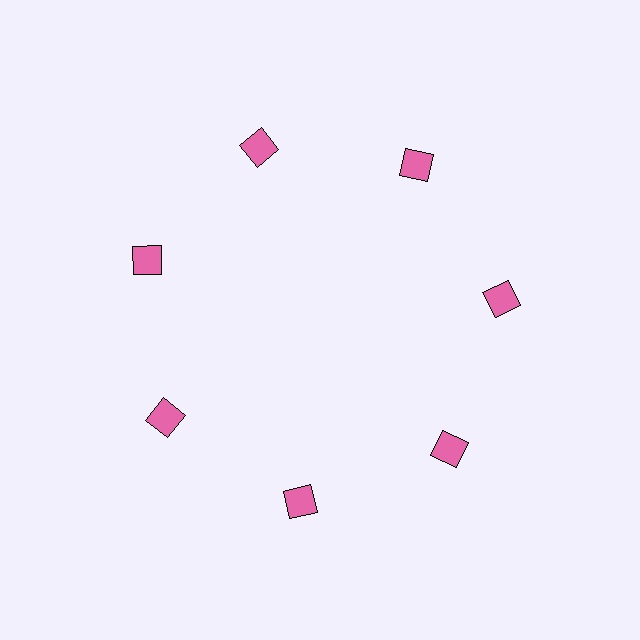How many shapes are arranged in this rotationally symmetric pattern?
There are 7 shapes, arranged in 7 groups of 1.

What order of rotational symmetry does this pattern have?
This pattern has 7-fold rotational symmetry.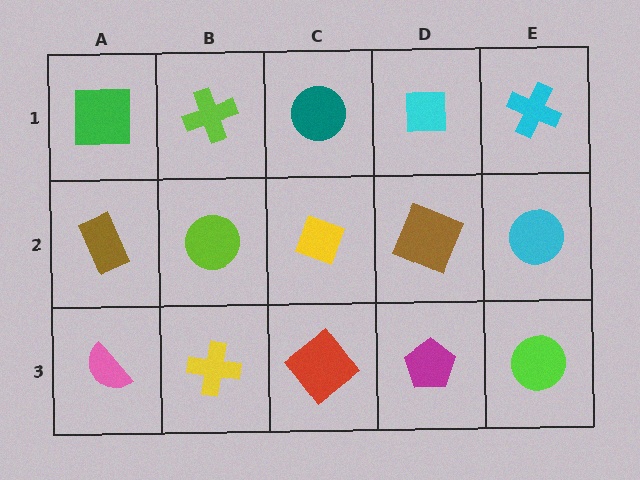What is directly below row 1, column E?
A cyan circle.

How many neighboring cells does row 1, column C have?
3.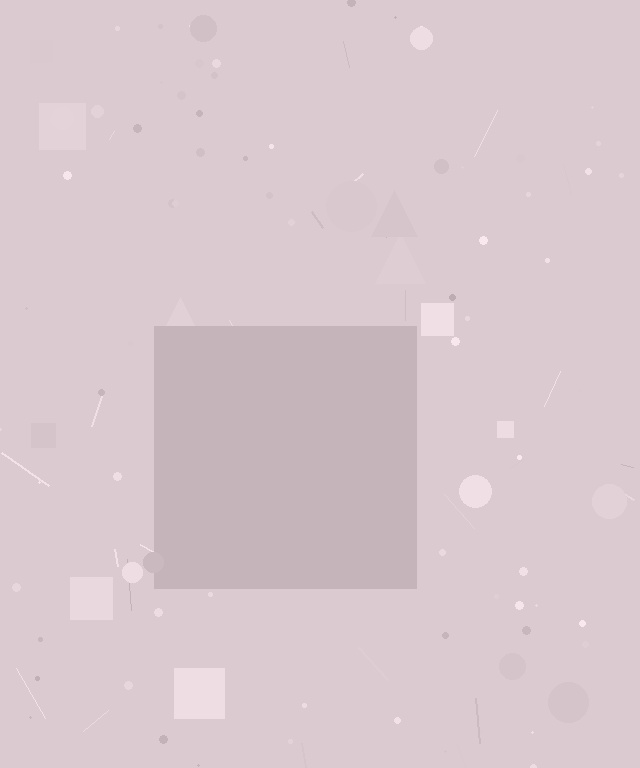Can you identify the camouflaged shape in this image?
The camouflaged shape is a square.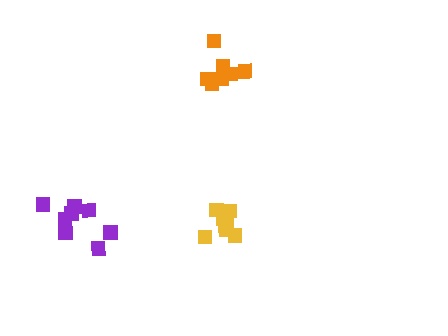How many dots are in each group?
Group 1: 9 dots, Group 2: 8 dots, Group 3: 8 dots (25 total).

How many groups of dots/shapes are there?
There are 3 groups.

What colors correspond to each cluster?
The clusters are colored: purple, orange, yellow.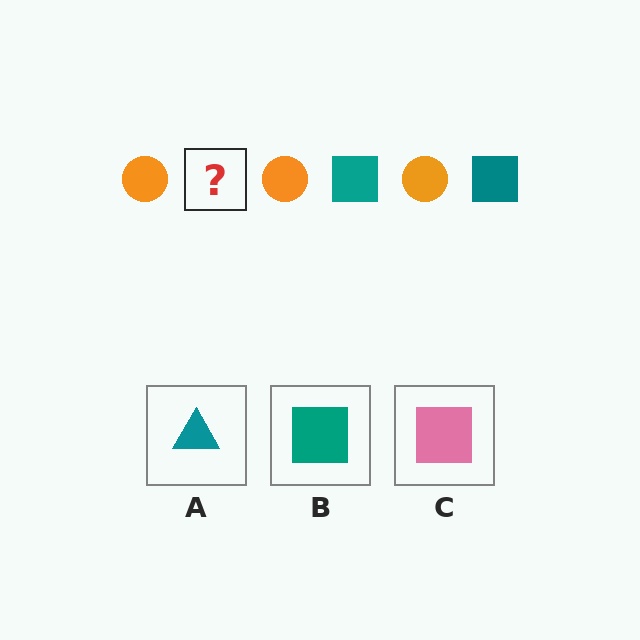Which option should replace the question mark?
Option B.